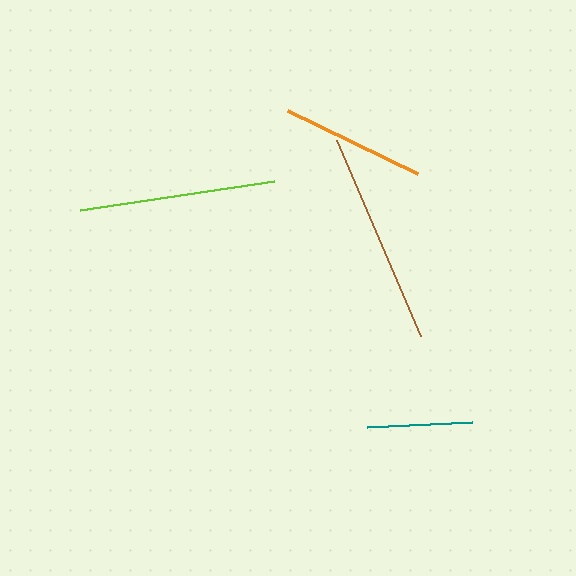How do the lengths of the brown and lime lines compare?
The brown and lime lines are approximately the same length.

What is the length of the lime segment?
The lime segment is approximately 195 pixels long.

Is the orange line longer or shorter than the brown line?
The brown line is longer than the orange line.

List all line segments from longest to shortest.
From longest to shortest: brown, lime, orange, teal.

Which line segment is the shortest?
The teal line is the shortest at approximately 104 pixels.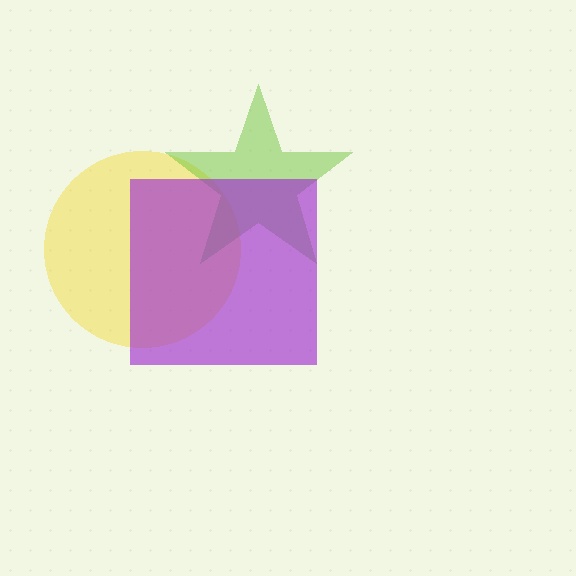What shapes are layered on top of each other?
The layered shapes are: a yellow circle, a lime star, a purple square.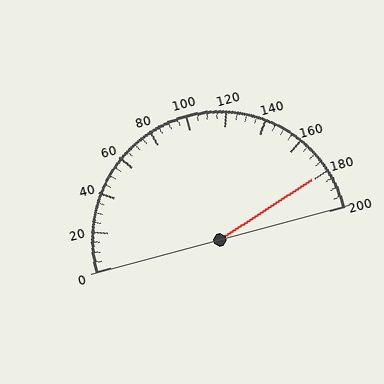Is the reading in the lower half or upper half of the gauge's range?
The reading is in the upper half of the range (0 to 200).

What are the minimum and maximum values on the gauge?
The gauge ranges from 0 to 200.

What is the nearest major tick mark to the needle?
The nearest major tick mark is 180.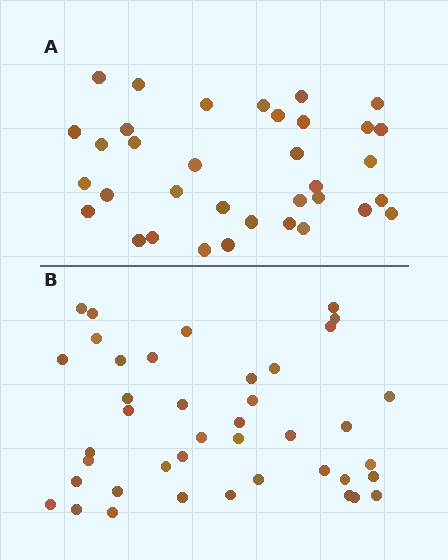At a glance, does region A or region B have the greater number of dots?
Region B (the bottom region) has more dots.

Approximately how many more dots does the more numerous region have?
Region B has about 6 more dots than region A.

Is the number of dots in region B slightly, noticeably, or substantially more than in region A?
Region B has only slightly more — the two regions are fairly close. The ratio is roughly 1.2 to 1.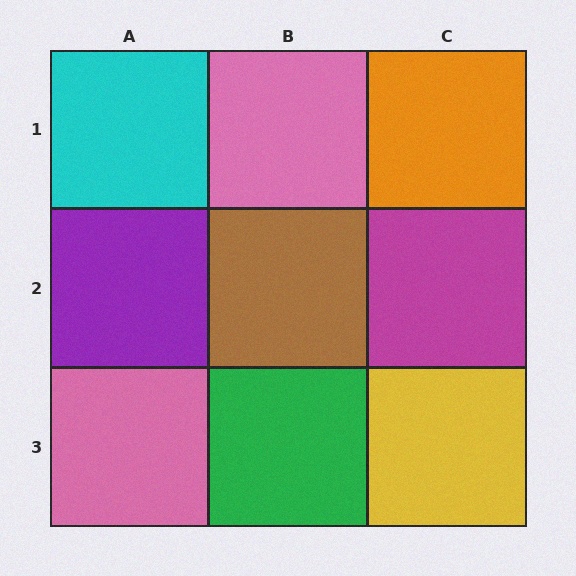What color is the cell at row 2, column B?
Brown.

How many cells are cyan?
1 cell is cyan.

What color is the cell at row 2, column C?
Magenta.